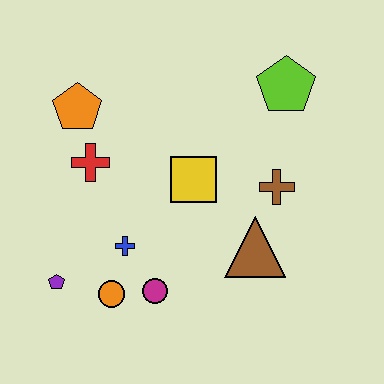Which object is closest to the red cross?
The orange pentagon is closest to the red cross.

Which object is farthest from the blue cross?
The lime pentagon is farthest from the blue cross.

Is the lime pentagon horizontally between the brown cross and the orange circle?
No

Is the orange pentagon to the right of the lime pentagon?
No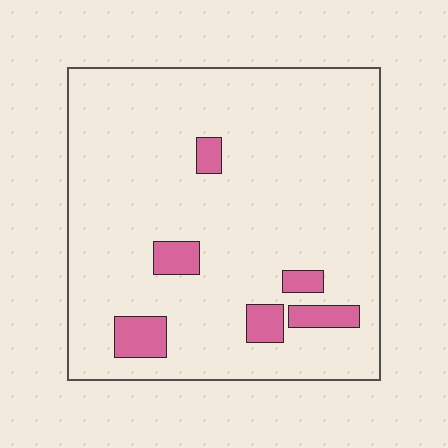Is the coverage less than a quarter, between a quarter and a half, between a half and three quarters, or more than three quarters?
Less than a quarter.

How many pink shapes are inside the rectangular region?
6.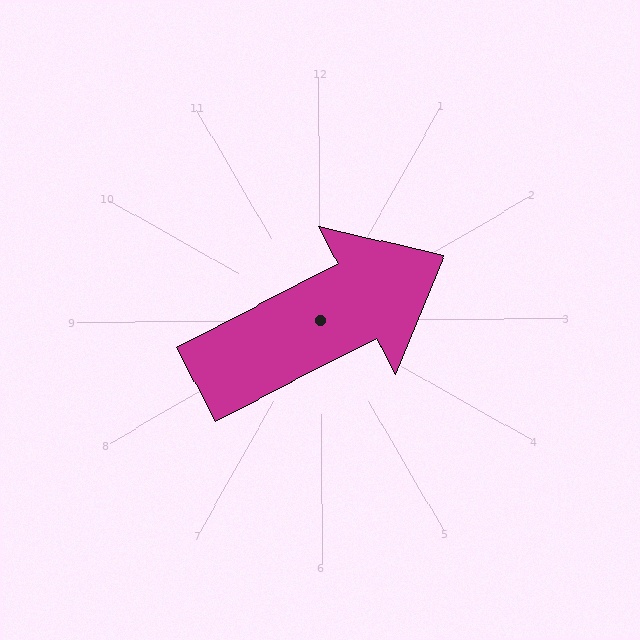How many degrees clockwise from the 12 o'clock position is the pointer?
Approximately 63 degrees.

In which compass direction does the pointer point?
Northeast.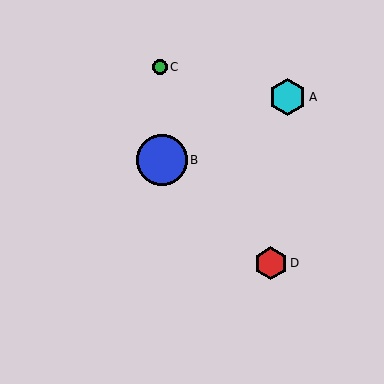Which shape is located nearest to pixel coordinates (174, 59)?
The green circle (labeled C) at (160, 67) is nearest to that location.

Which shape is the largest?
The blue circle (labeled B) is the largest.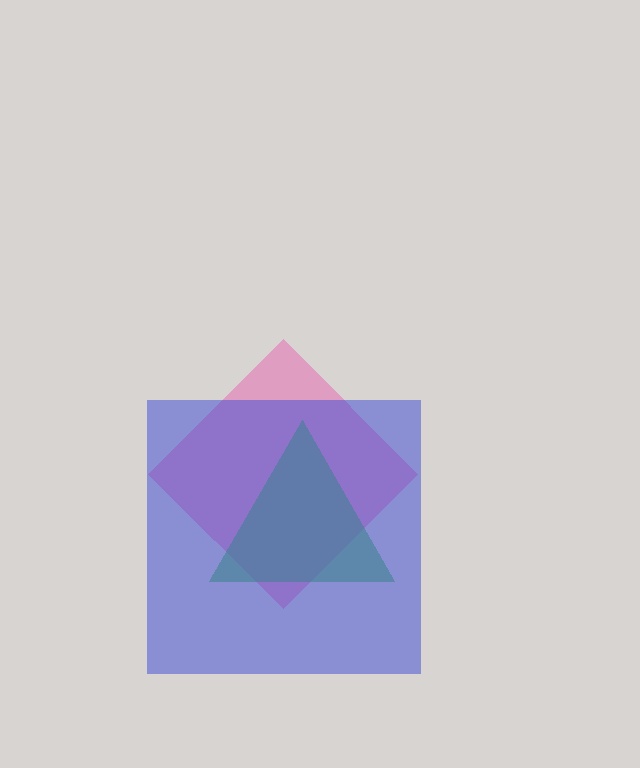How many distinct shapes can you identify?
There are 3 distinct shapes: a pink diamond, a green triangle, a blue square.